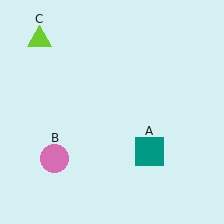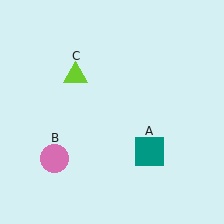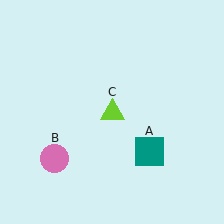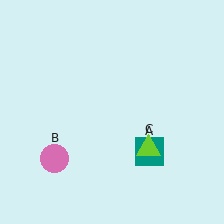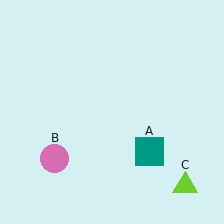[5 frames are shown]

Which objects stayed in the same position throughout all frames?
Teal square (object A) and pink circle (object B) remained stationary.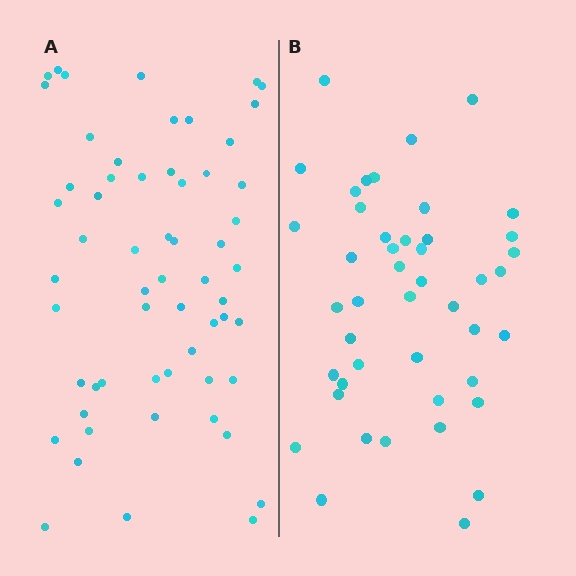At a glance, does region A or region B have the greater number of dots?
Region A (the left region) has more dots.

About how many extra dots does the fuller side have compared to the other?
Region A has approximately 15 more dots than region B.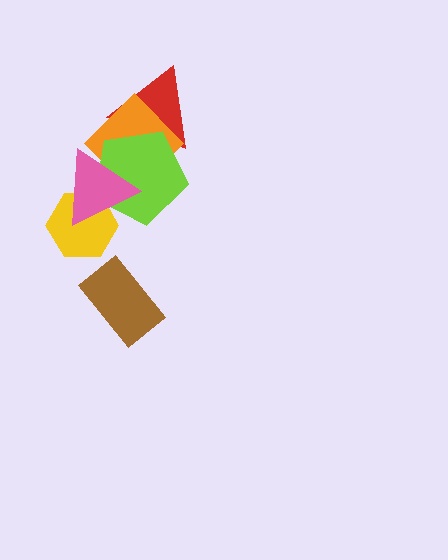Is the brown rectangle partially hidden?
No, no other shape covers it.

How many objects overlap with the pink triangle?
3 objects overlap with the pink triangle.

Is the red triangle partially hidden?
Yes, it is partially covered by another shape.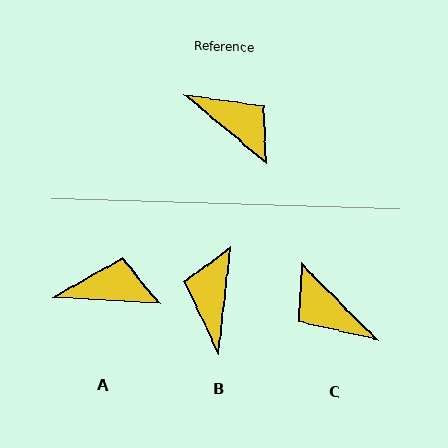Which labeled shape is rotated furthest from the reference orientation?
C, about 175 degrees away.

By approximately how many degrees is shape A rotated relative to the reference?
Approximately 37 degrees counter-clockwise.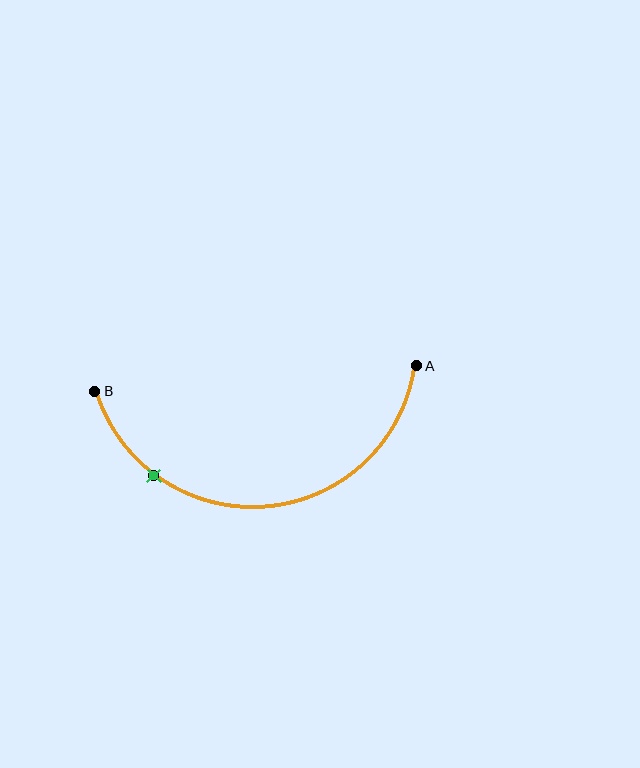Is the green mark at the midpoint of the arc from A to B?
No. The green mark lies on the arc but is closer to endpoint B. The arc midpoint would be at the point on the curve equidistant along the arc from both A and B.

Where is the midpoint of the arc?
The arc midpoint is the point on the curve farthest from the straight line joining A and B. It sits below that line.